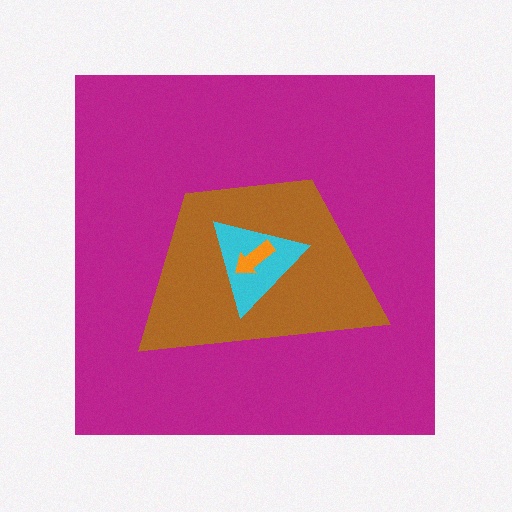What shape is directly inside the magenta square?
The brown trapezoid.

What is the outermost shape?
The magenta square.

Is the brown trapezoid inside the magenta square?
Yes.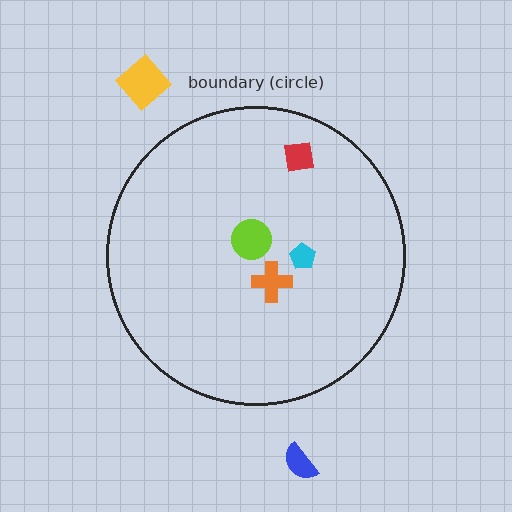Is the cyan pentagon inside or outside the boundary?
Inside.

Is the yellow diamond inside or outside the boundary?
Outside.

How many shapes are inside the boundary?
4 inside, 2 outside.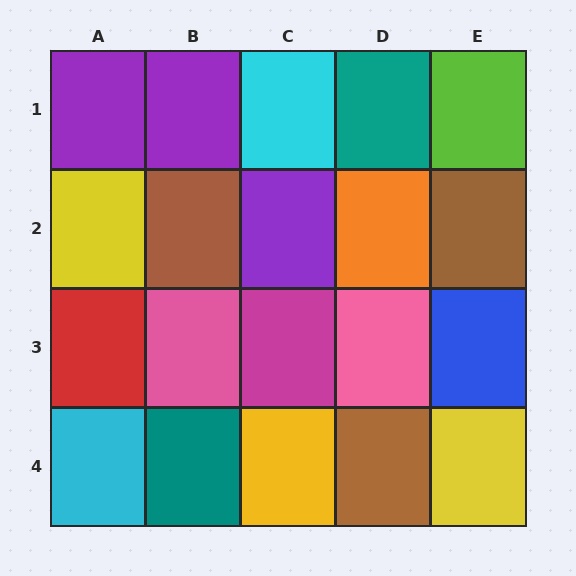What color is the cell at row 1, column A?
Purple.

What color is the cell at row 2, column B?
Brown.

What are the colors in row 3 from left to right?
Red, pink, magenta, pink, blue.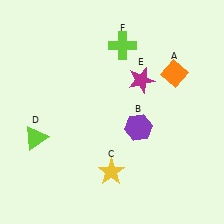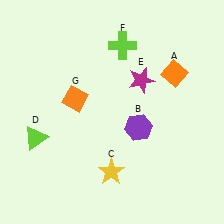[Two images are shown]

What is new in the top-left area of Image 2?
An orange diamond (G) was added in the top-left area of Image 2.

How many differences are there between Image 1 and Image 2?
There is 1 difference between the two images.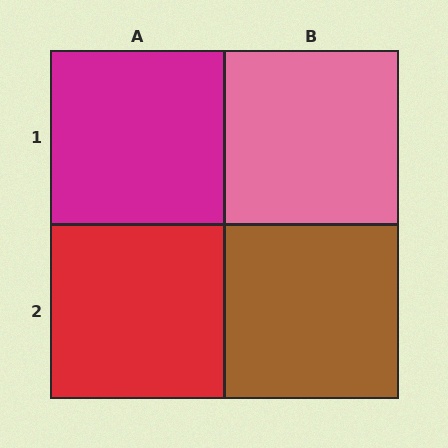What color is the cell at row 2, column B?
Brown.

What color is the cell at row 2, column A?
Red.